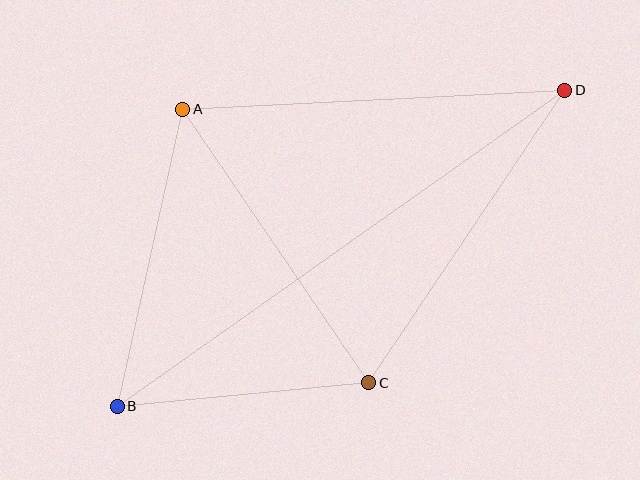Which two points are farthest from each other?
Points B and D are farthest from each other.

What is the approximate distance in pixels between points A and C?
The distance between A and C is approximately 331 pixels.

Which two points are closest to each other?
Points B and C are closest to each other.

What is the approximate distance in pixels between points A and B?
The distance between A and B is approximately 304 pixels.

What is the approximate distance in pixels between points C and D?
The distance between C and D is approximately 352 pixels.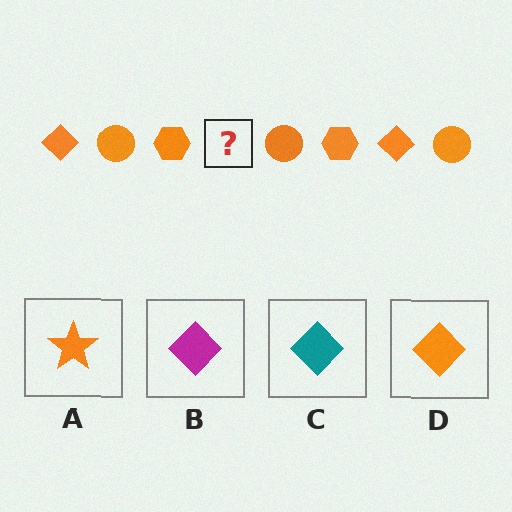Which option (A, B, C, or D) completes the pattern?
D.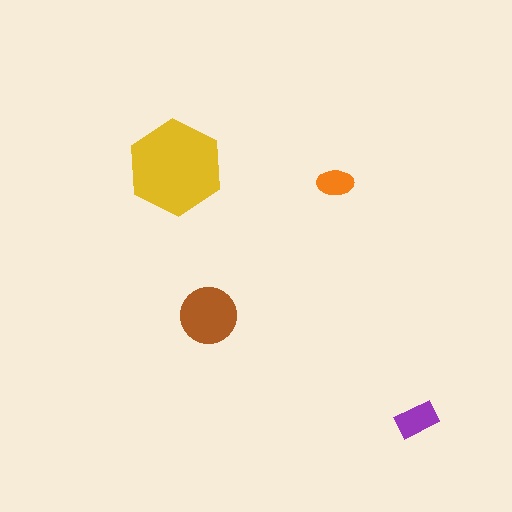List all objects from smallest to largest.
The orange ellipse, the purple rectangle, the brown circle, the yellow hexagon.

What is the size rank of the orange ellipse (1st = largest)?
4th.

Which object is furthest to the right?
The purple rectangle is rightmost.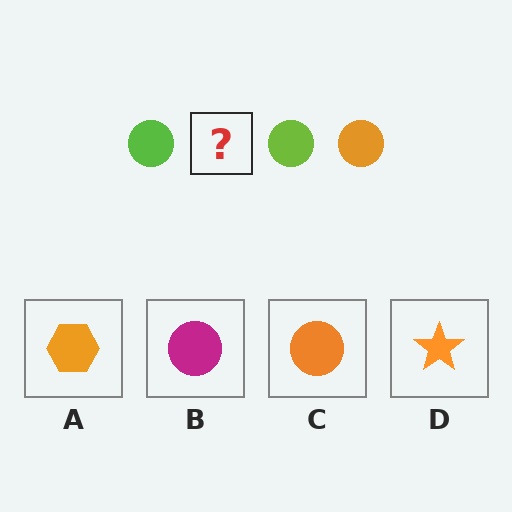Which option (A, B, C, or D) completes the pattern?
C.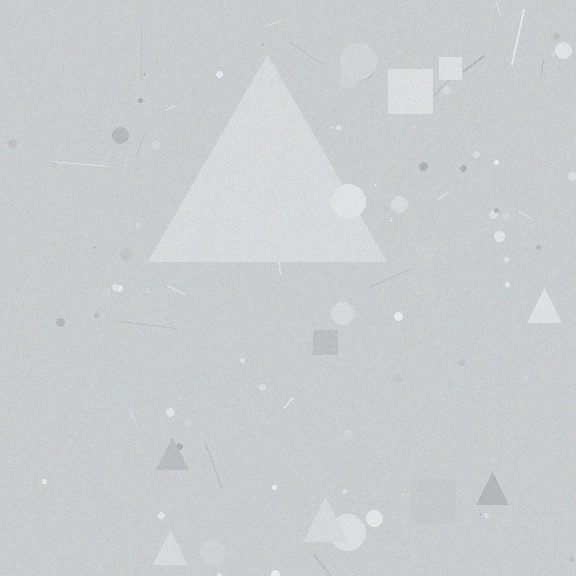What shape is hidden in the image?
A triangle is hidden in the image.